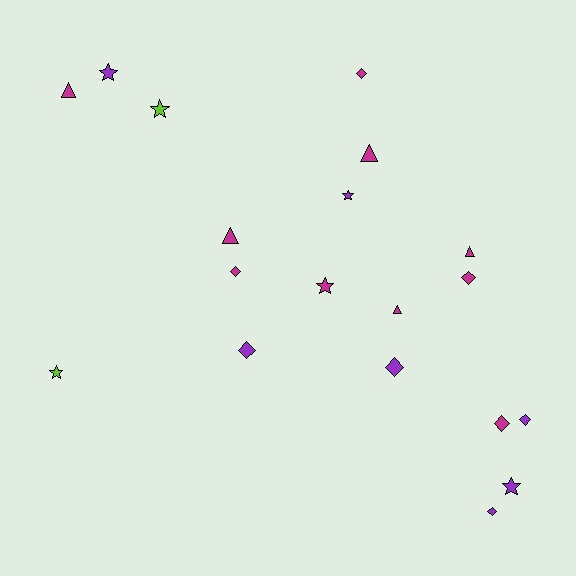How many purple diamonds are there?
There are 4 purple diamonds.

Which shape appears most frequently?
Diamond, with 8 objects.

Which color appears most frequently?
Magenta, with 10 objects.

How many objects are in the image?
There are 19 objects.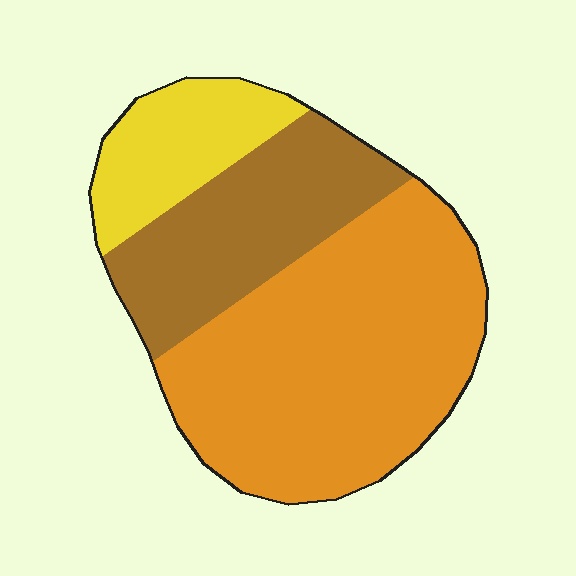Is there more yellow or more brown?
Brown.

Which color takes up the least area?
Yellow, at roughly 15%.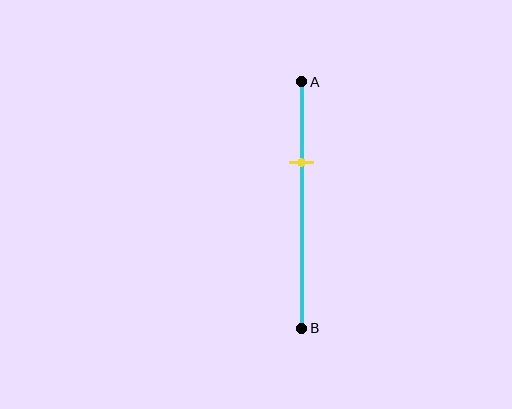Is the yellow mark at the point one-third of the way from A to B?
Yes, the mark is approximately at the one-third point.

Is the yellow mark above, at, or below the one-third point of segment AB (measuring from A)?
The yellow mark is approximately at the one-third point of segment AB.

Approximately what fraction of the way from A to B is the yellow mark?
The yellow mark is approximately 35% of the way from A to B.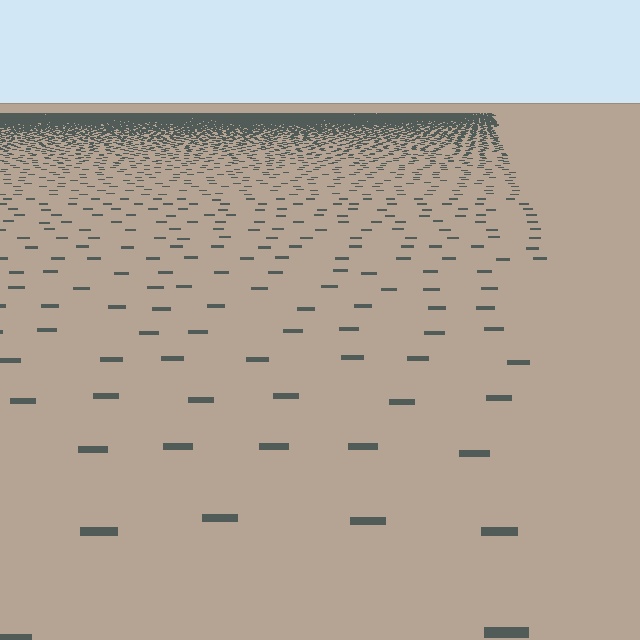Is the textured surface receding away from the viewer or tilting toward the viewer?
The surface is receding away from the viewer. Texture elements get smaller and denser toward the top.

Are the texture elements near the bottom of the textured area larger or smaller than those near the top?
Larger. Near the bottom, elements are closer to the viewer and appear at a bigger on-screen size.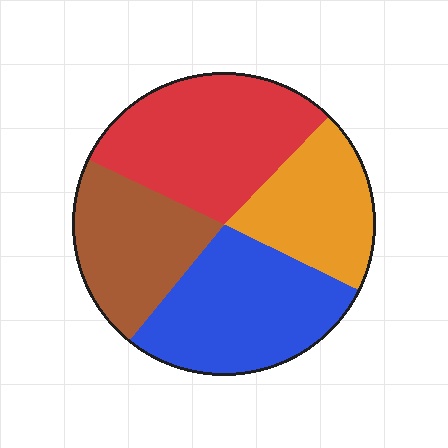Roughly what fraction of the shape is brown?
Brown covers 21% of the shape.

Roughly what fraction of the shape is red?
Red takes up about one third (1/3) of the shape.